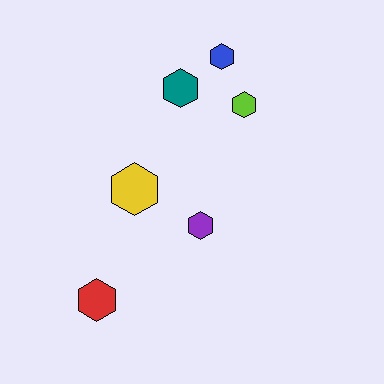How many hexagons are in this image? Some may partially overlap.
There are 6 hexagons.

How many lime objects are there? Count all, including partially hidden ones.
There is 1 lime object.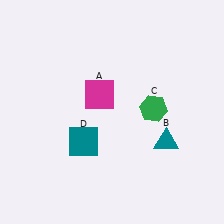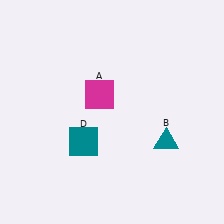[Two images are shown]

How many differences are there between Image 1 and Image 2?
There is 1 difference between the two images.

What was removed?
The green hexagon (C) was removed in Image 2.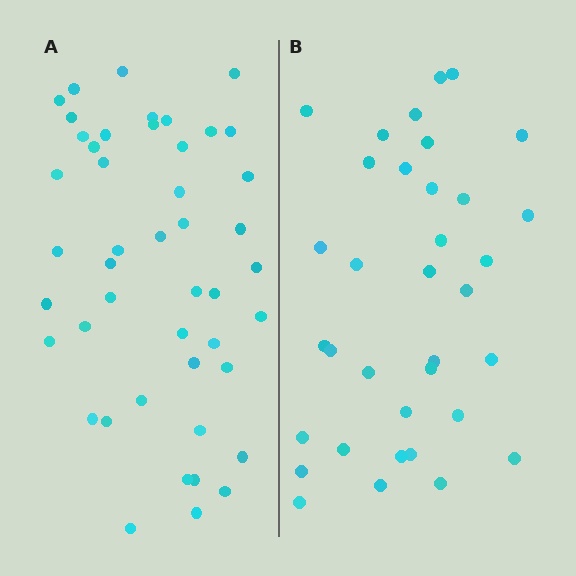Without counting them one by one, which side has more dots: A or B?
Region A (the left region) has more dots.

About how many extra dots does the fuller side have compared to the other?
Region A has roughly 12 or so more dots than region B.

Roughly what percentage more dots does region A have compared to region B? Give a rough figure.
About 30% more.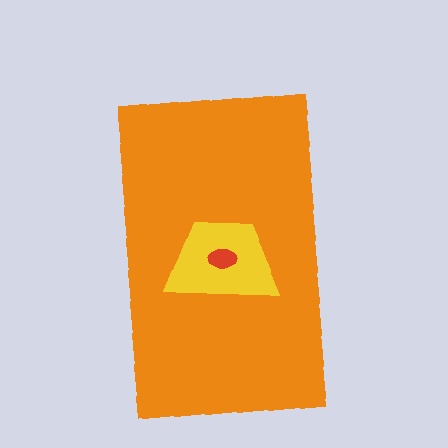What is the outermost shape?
The orange rectangle.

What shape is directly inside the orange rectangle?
The yellow trapezoid.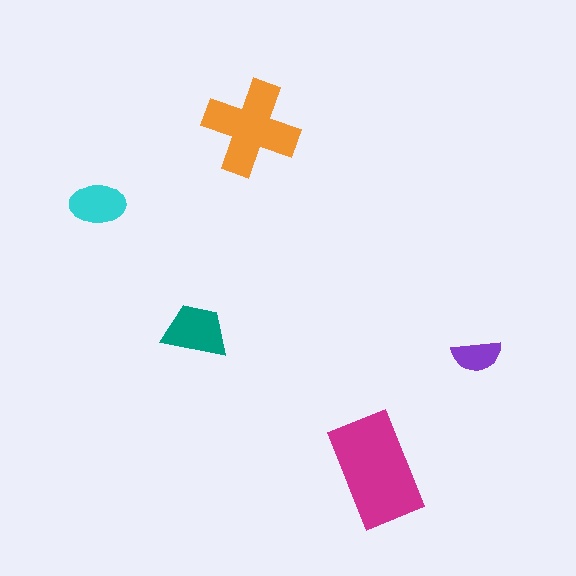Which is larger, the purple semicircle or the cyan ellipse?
The cyan ellipse.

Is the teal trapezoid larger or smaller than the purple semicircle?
Larger.